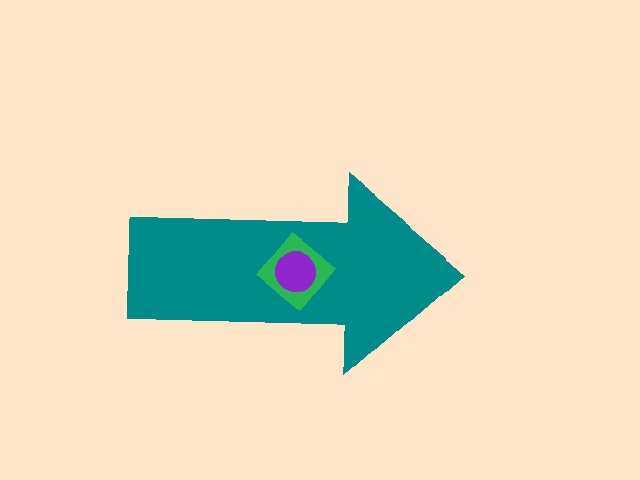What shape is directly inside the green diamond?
The purple circle.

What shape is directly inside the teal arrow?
The green diamond.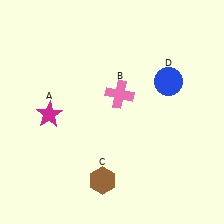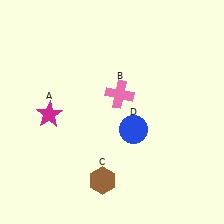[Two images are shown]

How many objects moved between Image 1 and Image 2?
1 object moved between the two images.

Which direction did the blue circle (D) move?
The blue circle (D) moved down.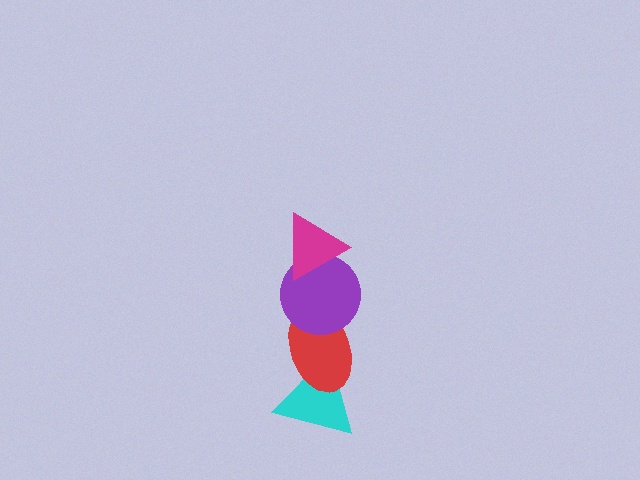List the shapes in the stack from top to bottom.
From top to bottom: the magenta triangle, the purple circle, the red ellipse, the cyan triangle.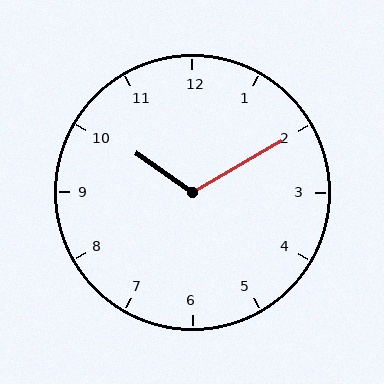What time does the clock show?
10:10.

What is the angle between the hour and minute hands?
Approximately 115 degrees.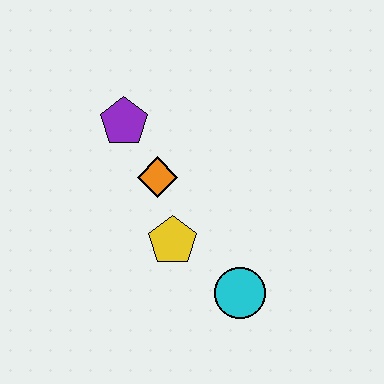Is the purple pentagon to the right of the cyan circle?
No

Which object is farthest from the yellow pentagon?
The purple pentagon is farthest from the yellow pentagon.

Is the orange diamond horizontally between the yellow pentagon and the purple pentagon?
Yes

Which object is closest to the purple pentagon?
The orange diamond is closest to the purple pentagon.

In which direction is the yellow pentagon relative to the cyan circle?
The yellow pentagon is to the left of the cyan circle.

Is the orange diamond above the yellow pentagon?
Yes